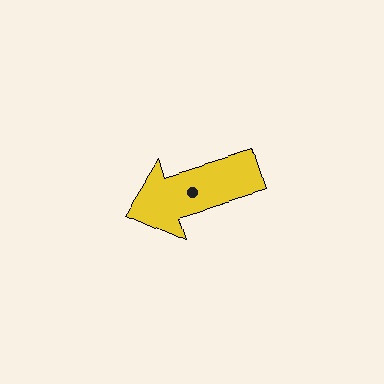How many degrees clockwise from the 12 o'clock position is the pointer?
Approximately 253 degrees.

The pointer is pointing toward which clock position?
Roughly 8 o'clock.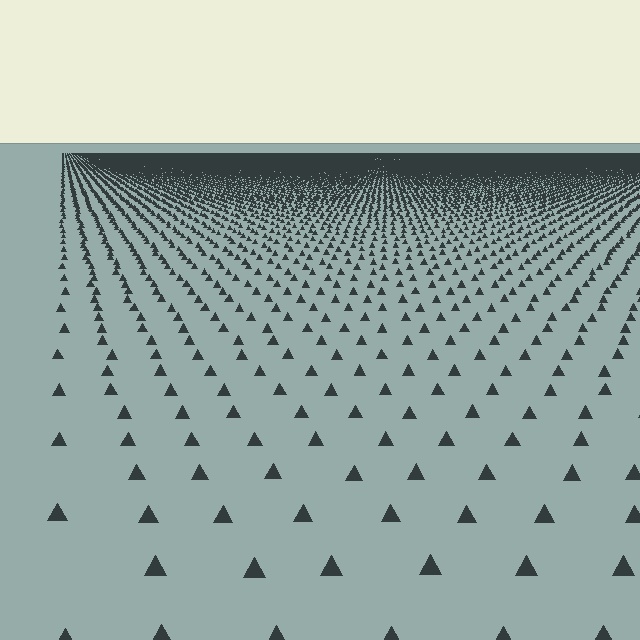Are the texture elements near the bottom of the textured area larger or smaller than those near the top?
Larger. Near the bottom, elements are closer to the viewer and appear at a bigger on-screen size.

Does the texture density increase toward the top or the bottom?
Density increases toward the top.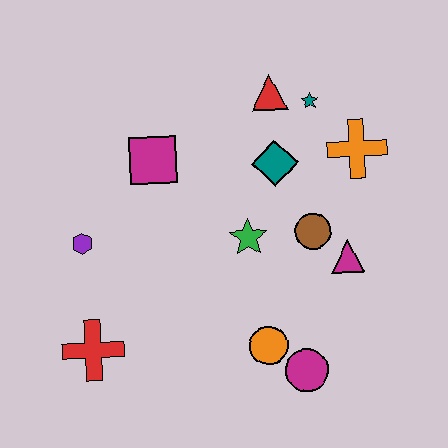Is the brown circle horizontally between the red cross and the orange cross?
Yes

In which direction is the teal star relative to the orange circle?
The teal star is above the orange circle.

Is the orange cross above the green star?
Yes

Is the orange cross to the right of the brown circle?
Yes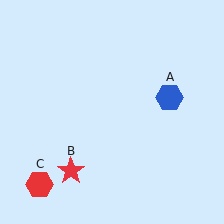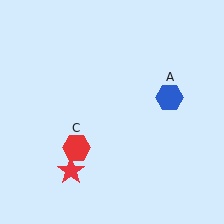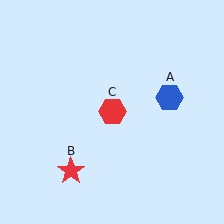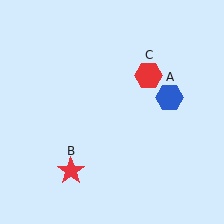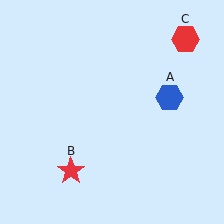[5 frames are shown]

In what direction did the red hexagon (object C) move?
The red hexagon (object C) moved up and to the right.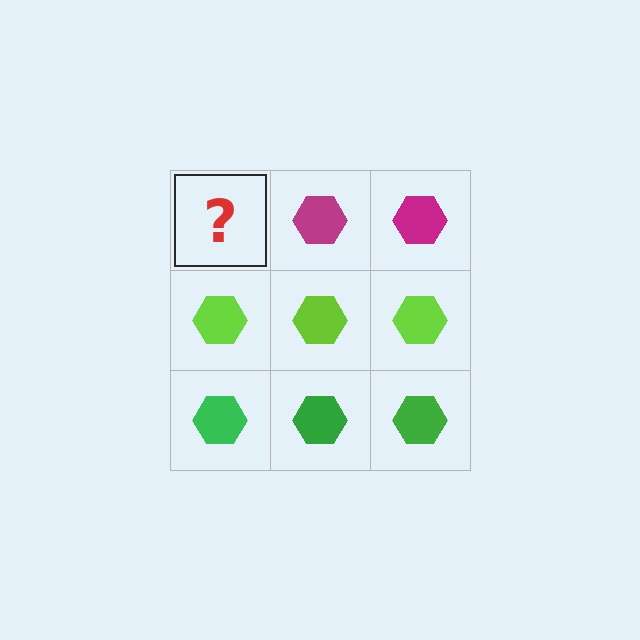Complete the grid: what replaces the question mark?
The question mark should be replaced with a magenta hexagon.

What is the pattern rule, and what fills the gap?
The rule is that each row has a consistent color. The gap should be filled with a magenta hexagon.